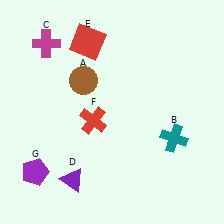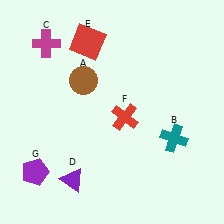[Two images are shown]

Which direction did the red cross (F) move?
The red cross (F) moved right.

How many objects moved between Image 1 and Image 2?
1 object moved between the two images.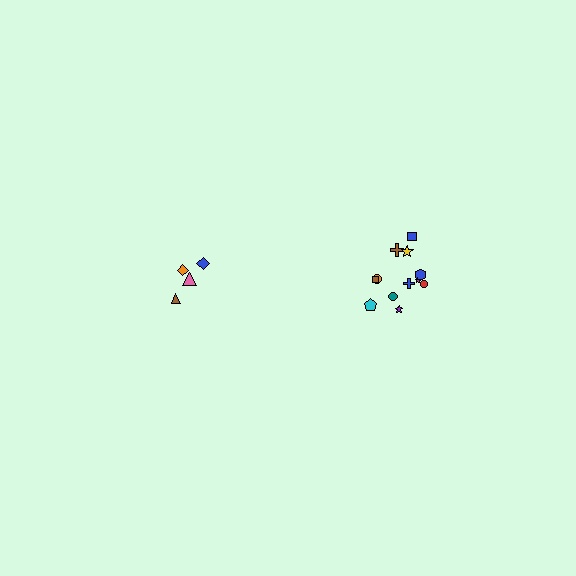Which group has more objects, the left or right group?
The right group.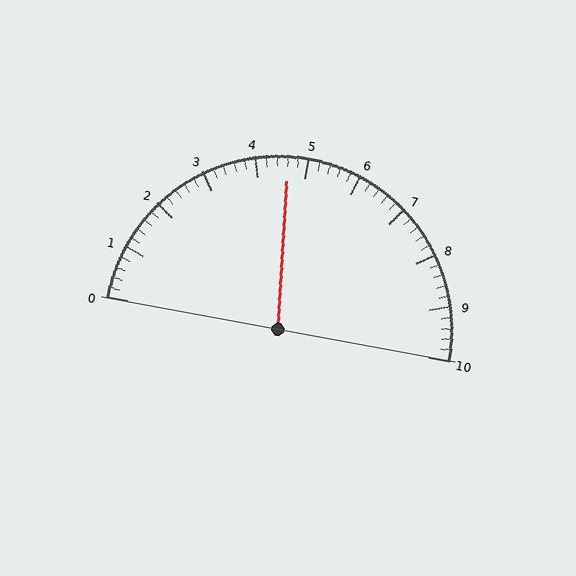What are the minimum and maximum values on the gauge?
The gauge ranges from 0 to 10.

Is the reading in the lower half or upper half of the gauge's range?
The reading is in the lower half of the range (0 to 10).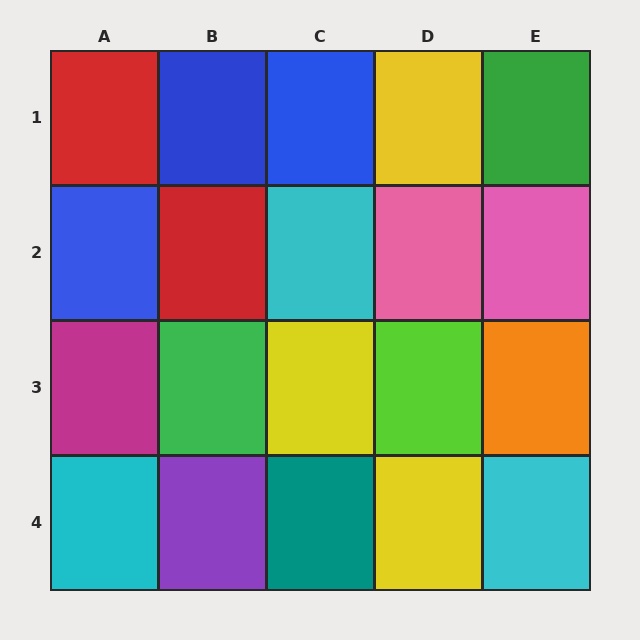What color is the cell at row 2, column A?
Blue.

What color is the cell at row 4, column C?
Teal.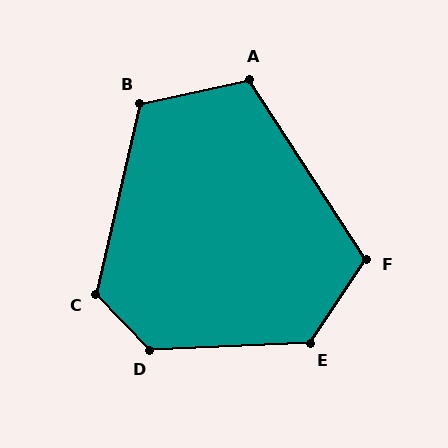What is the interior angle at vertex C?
Approximately 123 degrees (obtuse).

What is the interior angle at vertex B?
Approximately 116 degrees (obtuse).